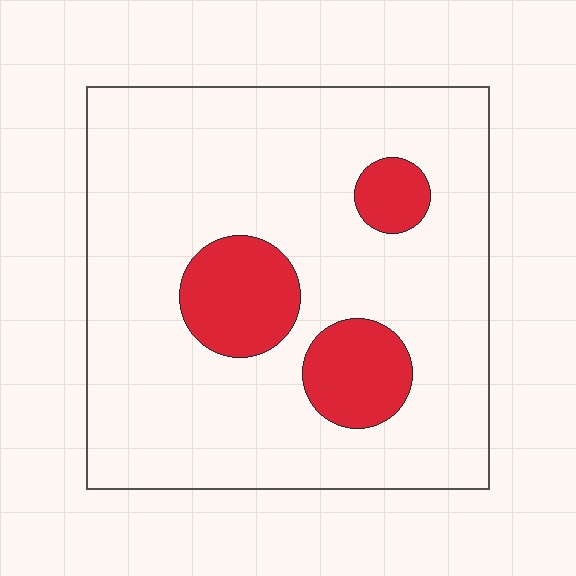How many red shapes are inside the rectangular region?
3.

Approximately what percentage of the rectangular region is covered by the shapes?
Approximately 15%.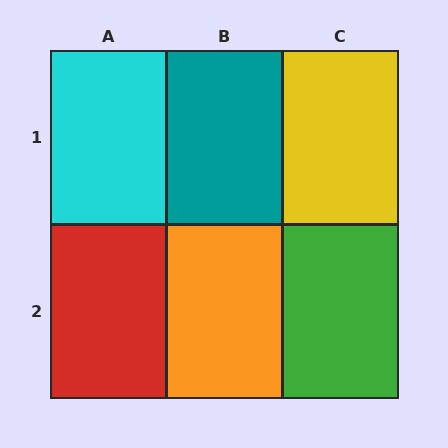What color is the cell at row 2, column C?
Green.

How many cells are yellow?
1 cell is yellow.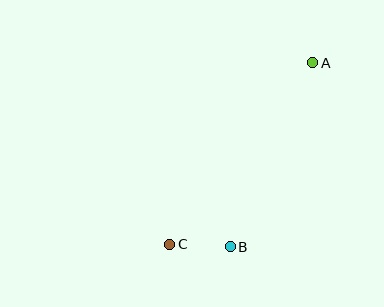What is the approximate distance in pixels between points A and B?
The distance between A and B is approximately 202 pixels.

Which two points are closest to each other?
Points B and C are closest to each other.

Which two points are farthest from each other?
Points A and C are farthest from each other.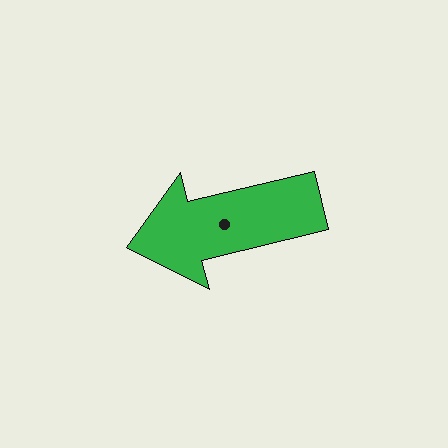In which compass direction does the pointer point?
West.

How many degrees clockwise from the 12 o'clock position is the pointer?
Approximately 256 degrees.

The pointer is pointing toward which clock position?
Roughly 9 o'clock.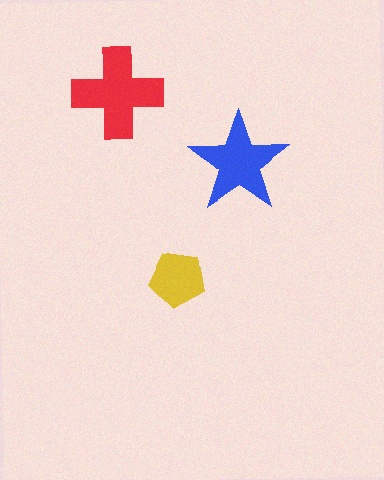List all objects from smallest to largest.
The yellow pentagon, the blue star, the red cross.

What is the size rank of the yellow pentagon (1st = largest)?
3rd.